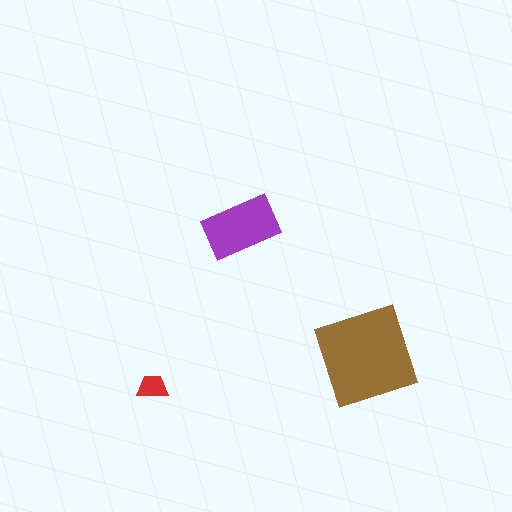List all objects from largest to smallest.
The brown diamond, the purple rectangle, the red trapezoid.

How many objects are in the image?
There are 3 objects in the image.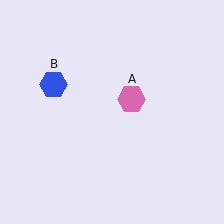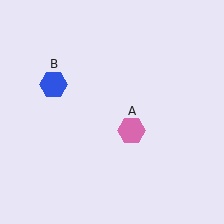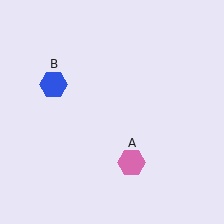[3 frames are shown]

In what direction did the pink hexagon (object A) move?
The pink hexagon (object A) moved down.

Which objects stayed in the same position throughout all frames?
Blue hexagon (object B) remained stationary.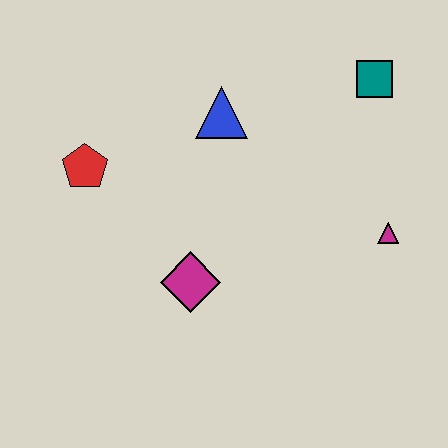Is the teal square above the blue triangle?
Yes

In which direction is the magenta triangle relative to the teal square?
The magenta triangle is below the teal square.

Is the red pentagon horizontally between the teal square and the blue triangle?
No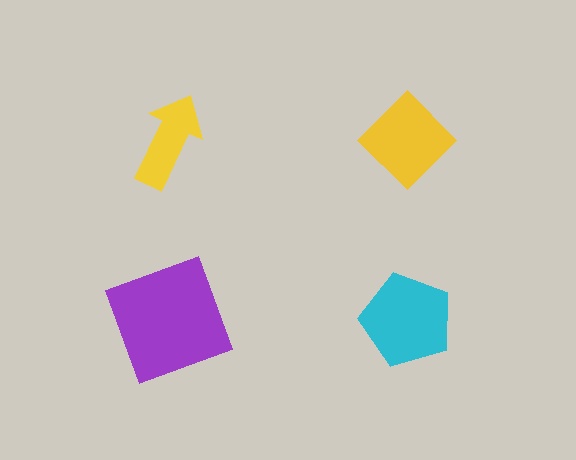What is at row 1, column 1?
A yellow arrow.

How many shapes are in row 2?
2 shapes.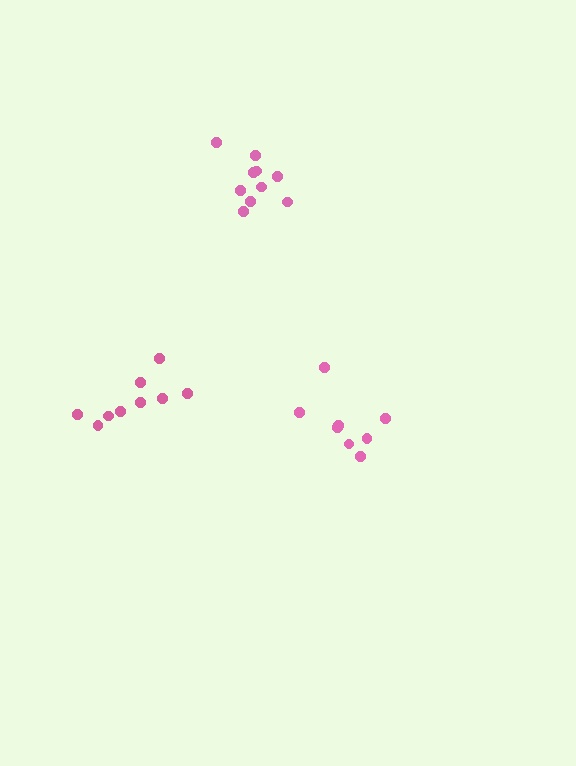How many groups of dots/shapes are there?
There are 3 groups.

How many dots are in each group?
Group 1: 8 dots, Group 2: 10 dots, Group 3: 9 dots (27 total).